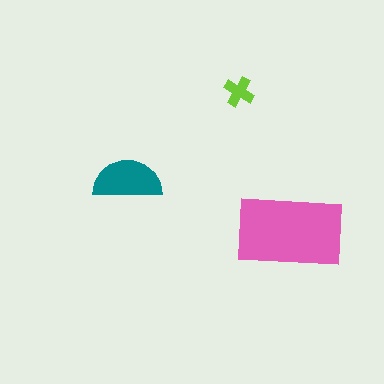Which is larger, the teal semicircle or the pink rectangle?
The pink rectangle.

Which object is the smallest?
The lime cross.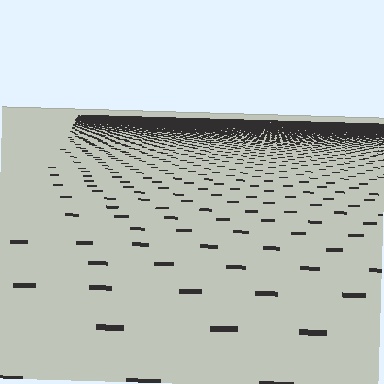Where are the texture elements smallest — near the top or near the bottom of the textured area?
Near the top.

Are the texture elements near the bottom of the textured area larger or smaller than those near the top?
Larger. Near the bottom, elements are closer to the viewer and appear at a bigger on-screen size.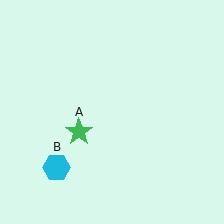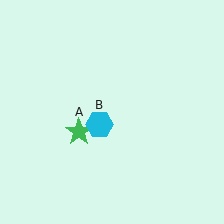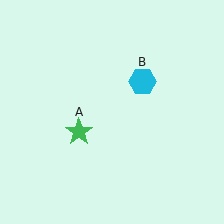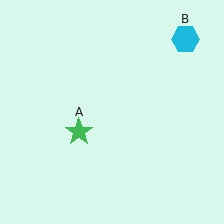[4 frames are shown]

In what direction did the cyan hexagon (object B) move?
The cyan hexagon (object B) moved up and to the right.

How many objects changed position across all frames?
1 object changed position: cyan hexagon (object B).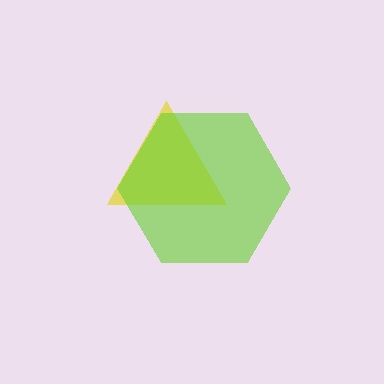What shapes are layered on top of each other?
The layered shapes are: a yellow triangle, a lime hexagon.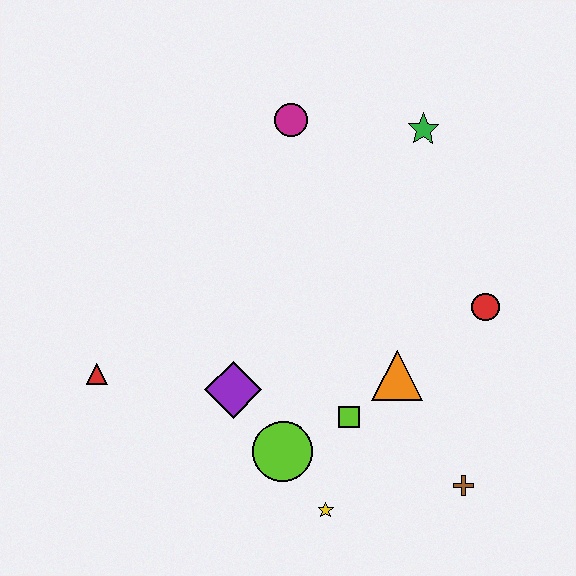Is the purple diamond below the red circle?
Yes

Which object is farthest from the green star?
The red triangle is farthest from the green star.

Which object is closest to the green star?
The magenta circle is closest to the green star.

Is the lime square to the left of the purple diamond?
No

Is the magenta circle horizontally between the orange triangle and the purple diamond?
Yes